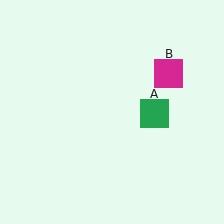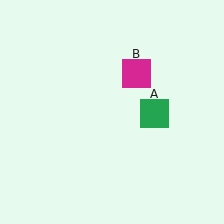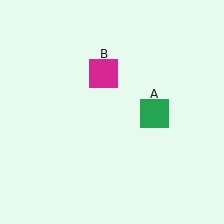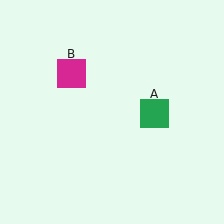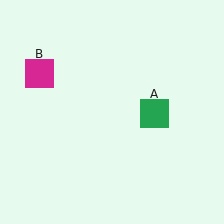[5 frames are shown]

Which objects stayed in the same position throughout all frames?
Green square (object A) remained stationary.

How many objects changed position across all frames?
1 object changed position: magenta square (object B).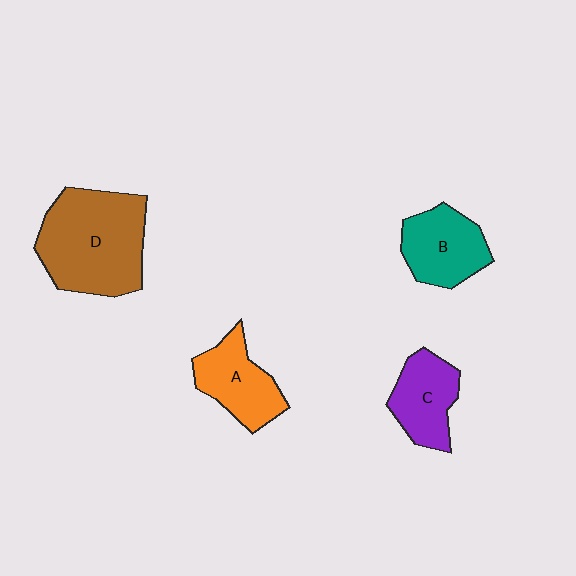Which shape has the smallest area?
Shape C (purple).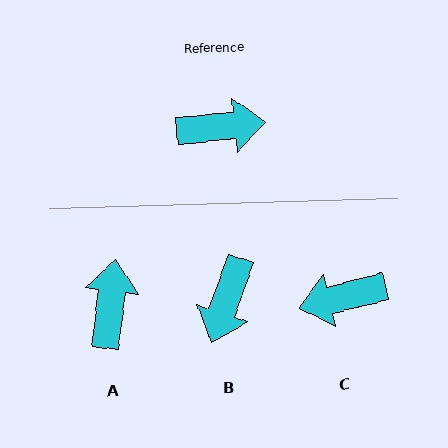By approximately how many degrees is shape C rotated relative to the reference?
Approximately 172 degrees clockwise.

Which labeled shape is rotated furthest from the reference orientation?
C, about 172 degrees away.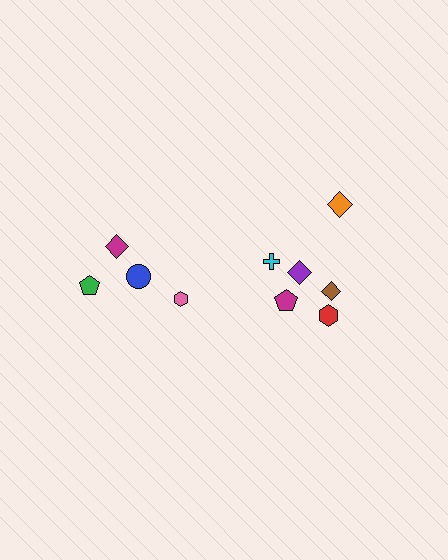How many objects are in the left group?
There are 4 objects.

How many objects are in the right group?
There are 6 objects.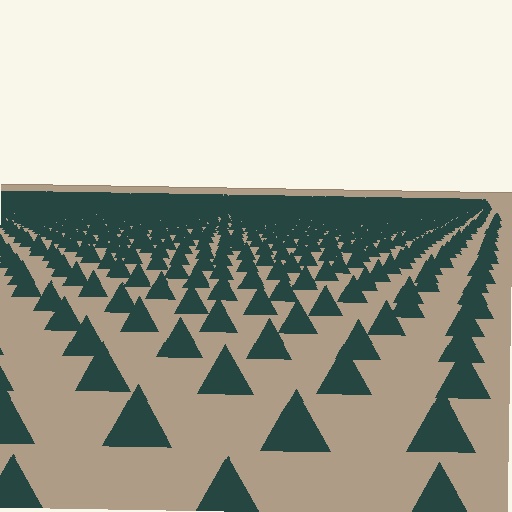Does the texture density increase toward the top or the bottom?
Density increases toward the top.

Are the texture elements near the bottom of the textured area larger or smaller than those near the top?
Larger. Near the bottom, elements are closer to the viewer and appear at a bigger on-screen size.